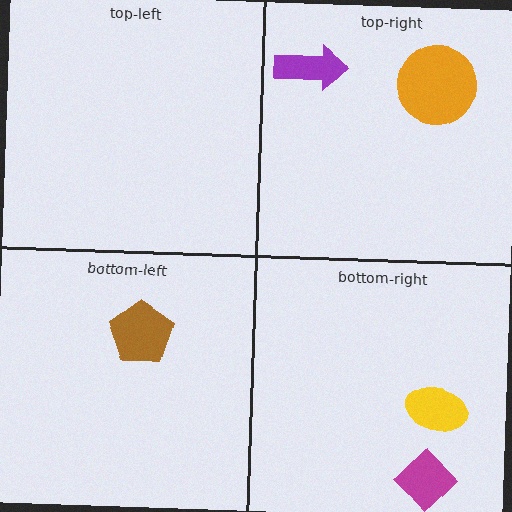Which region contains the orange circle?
The top-right region.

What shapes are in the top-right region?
The purple arrow, the orange circle.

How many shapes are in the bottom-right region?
2.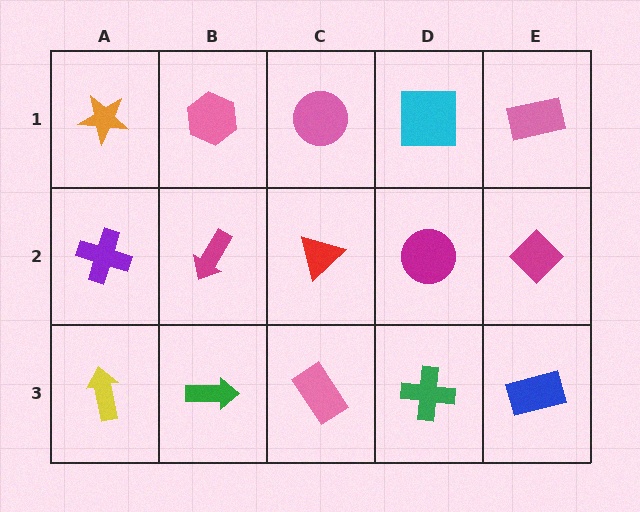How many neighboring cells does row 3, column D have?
3.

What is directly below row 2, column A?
A yellow arrow.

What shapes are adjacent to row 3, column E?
A magenta diamond (row 2, column E), a green cross (row 3, column D).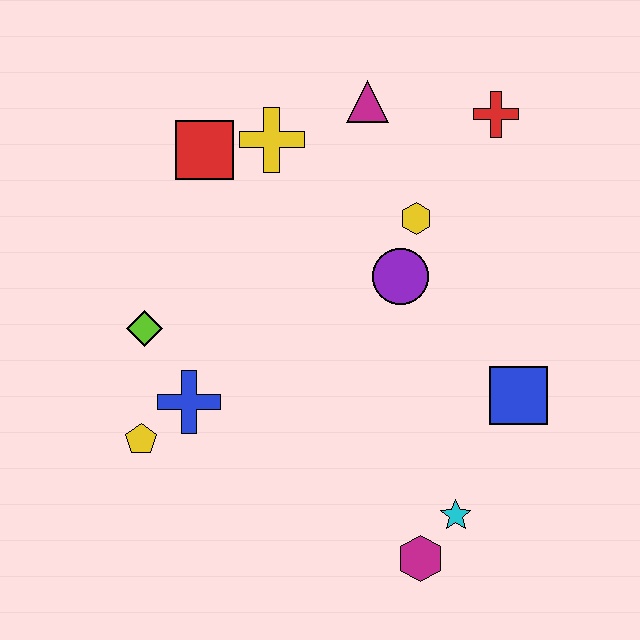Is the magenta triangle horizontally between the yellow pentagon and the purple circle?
Yes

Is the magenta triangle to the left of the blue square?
Yes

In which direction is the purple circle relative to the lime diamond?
The purple circle is to the right of the lime diamond.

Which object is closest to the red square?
The yellow cross is closest to the red square.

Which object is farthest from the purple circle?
The yellow pentagon is farthest from the purple circle.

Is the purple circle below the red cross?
Yes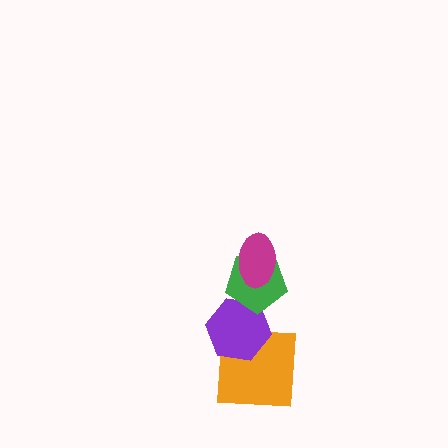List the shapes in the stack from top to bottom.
From top to bottom: the magenta ellipse, the green pentagon, the purple hexagon, the orange square.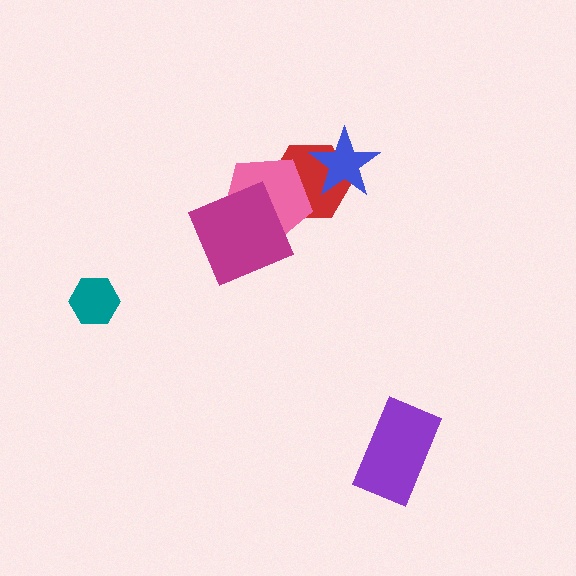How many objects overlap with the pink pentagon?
2 objects overlap with the pink pentagon.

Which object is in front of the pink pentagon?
The magenta square is in front of the pink pentagon.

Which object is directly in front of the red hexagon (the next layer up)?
The pink pentagon is directly in front of the red hexagon.